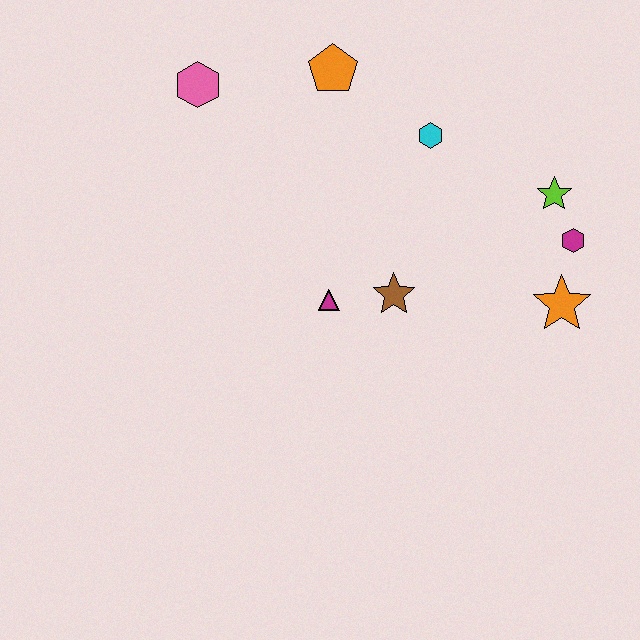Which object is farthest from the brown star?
The pink hexagon is farthest from the brown star.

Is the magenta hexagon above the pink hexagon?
No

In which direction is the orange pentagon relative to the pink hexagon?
The orange pentagon is to the right of the pink hexagon.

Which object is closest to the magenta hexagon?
The lime star is closest to the magenta hexagon.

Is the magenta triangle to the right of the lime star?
No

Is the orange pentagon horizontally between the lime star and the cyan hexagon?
No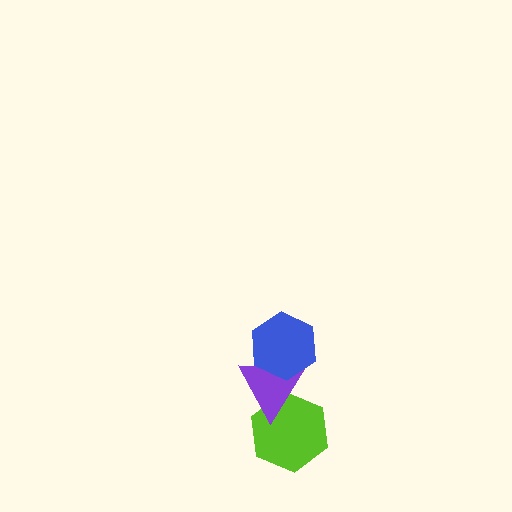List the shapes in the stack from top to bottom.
From top to bottom: the blue hexagon, the purple triangle, the lime hexagon.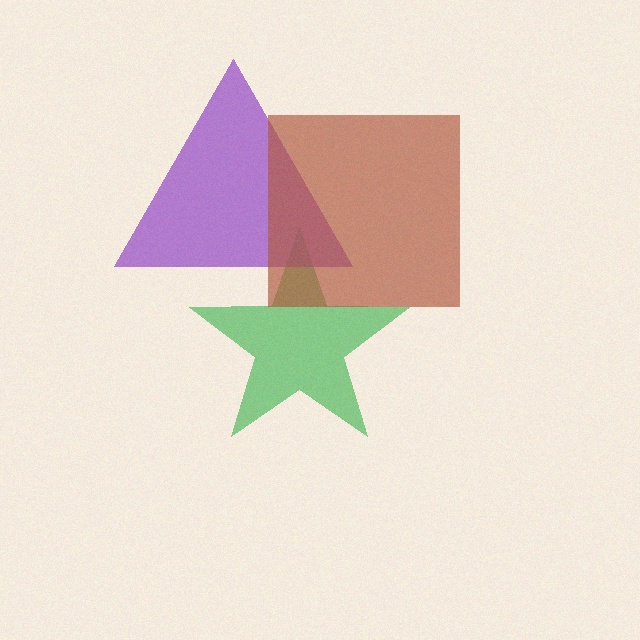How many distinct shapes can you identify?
There are 3 distinct shapes: a green star, a purple triangle, a brown square.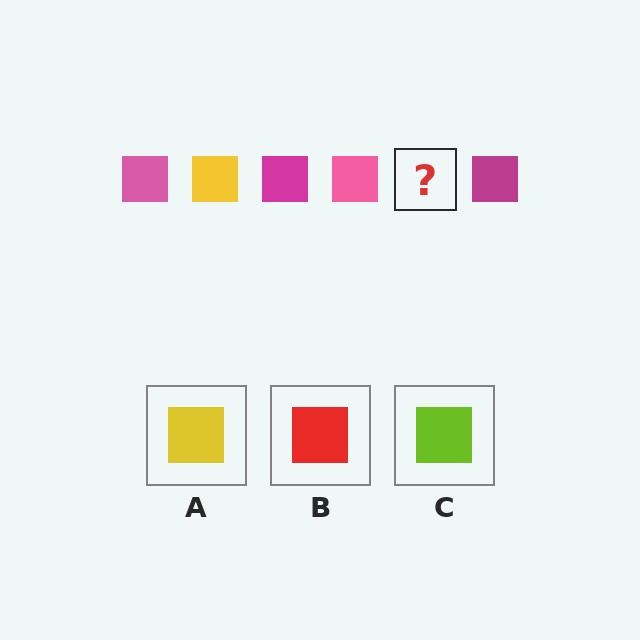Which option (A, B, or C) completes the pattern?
A.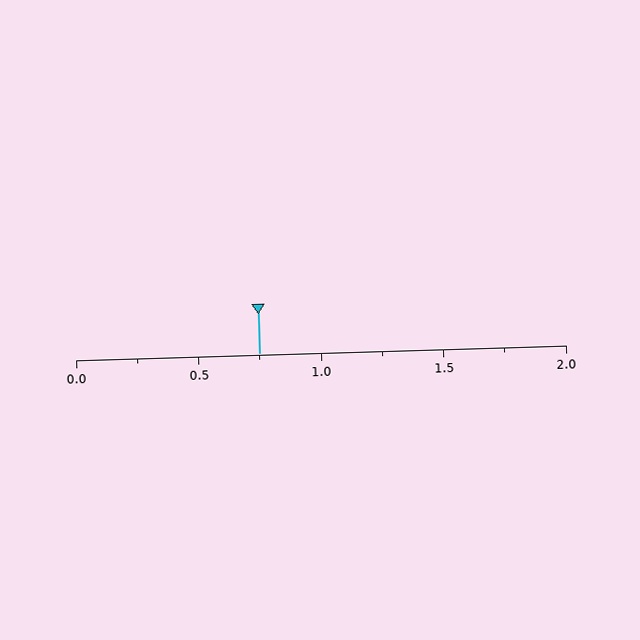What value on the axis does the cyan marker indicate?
The marker indicates approximately 0.75.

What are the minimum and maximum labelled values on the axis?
The axis runs from 0.0 to 2.0.